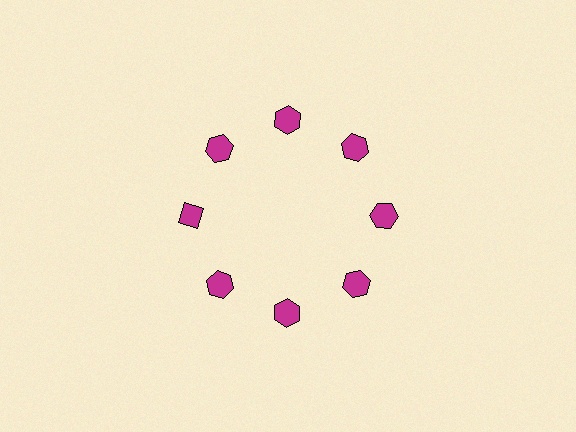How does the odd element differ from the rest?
It has a different shape: diamond instead of hexagon.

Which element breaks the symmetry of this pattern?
The magenta diamond at roughly the 9 o'clock position breaks the symmetry. All other shapes are magenta hexagons.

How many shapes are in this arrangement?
There are 8 shapes arranged in a ring pattern.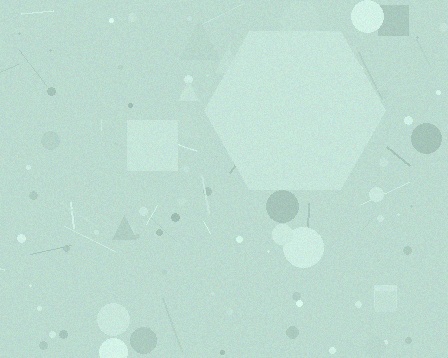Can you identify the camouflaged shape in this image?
The camouflaged shape is a hexagon.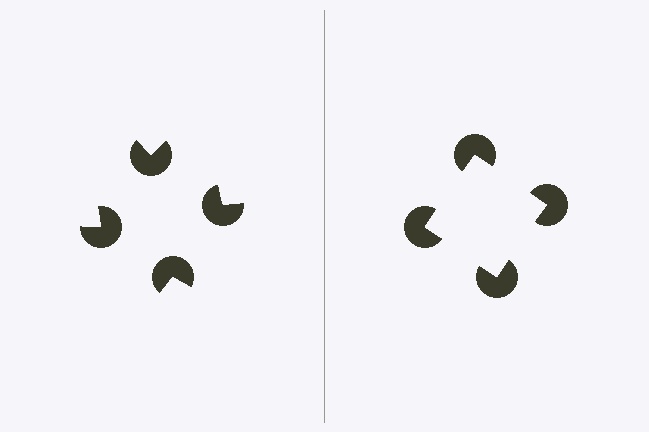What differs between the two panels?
The pac-man discs are positioned identically on both sides; only the wedge orientations differ. On the right they align to a square; on the left they are misaligned.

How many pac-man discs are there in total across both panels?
8 — 4 on each side.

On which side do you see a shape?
An illusory square appears on the right side. On the left side the wedge cuts are rotated, so no coherent shape forms.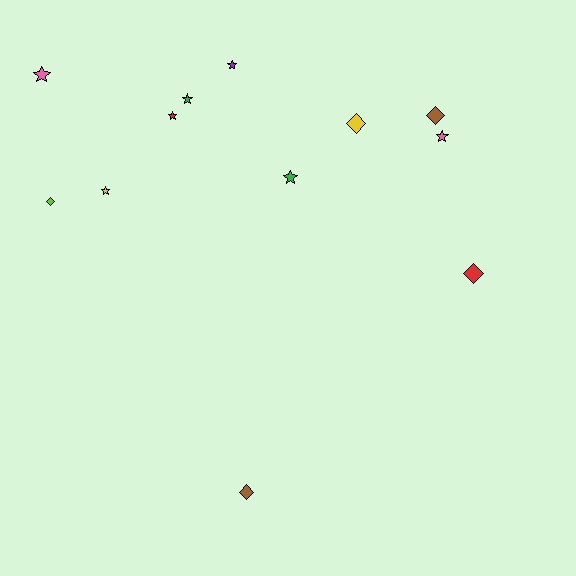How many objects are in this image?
There are 12 objects.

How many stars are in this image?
There are 7 stars.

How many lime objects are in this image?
There is 1 lime object.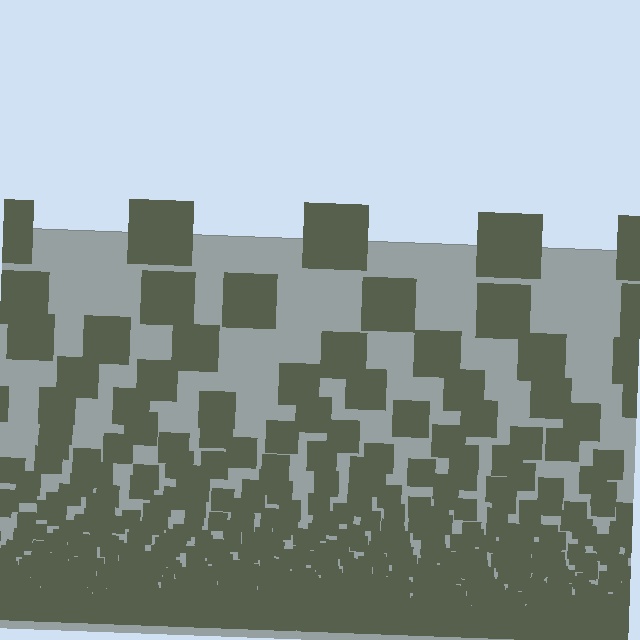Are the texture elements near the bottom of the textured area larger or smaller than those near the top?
Smaller. The gradient is inverted — elements near the bottom are smaller and denser.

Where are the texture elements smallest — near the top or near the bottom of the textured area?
Near the bottom.